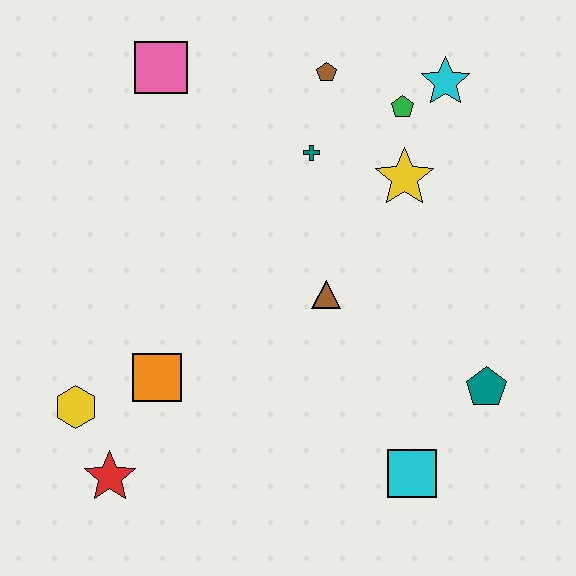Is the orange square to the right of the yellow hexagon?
Yes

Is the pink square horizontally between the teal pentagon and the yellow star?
No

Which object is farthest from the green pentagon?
The red star is farthest from the green pentagon.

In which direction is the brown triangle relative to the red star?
The brown triangle is to the right of the red star.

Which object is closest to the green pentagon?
The cyan star is closest to the green pentagon.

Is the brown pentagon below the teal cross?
No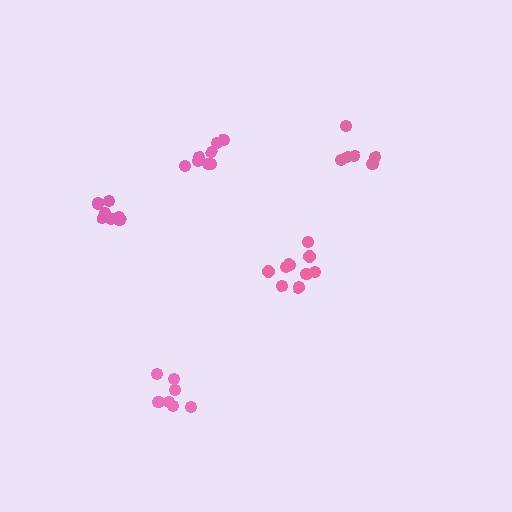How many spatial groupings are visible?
There are 5 spatial groupings.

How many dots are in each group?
Group 1: 9 dots, Group 2: 8 dots, Group 3: 8 dots, Group 4: 7 dots, Group 5: 6 dots (38 total).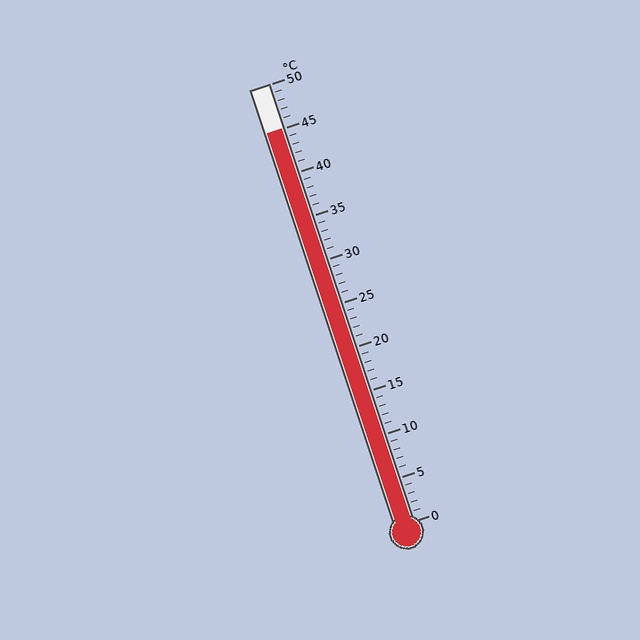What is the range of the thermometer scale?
The thermometer scale ranges from 0°C to 50°C.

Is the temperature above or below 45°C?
The temperature is at 45°C.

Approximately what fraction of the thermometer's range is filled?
The thermometer is filled to approximately 90% of its range.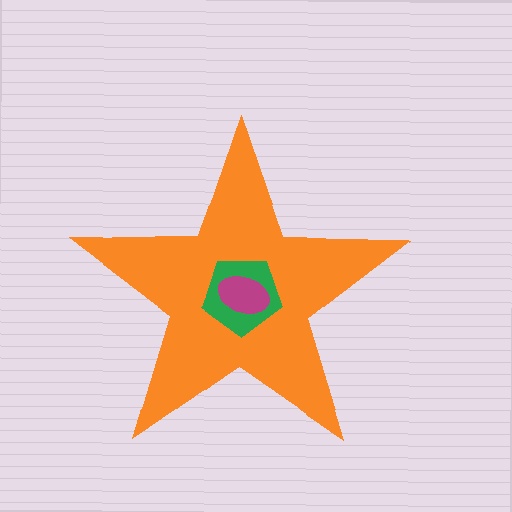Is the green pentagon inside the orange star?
Yes.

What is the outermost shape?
The orange star.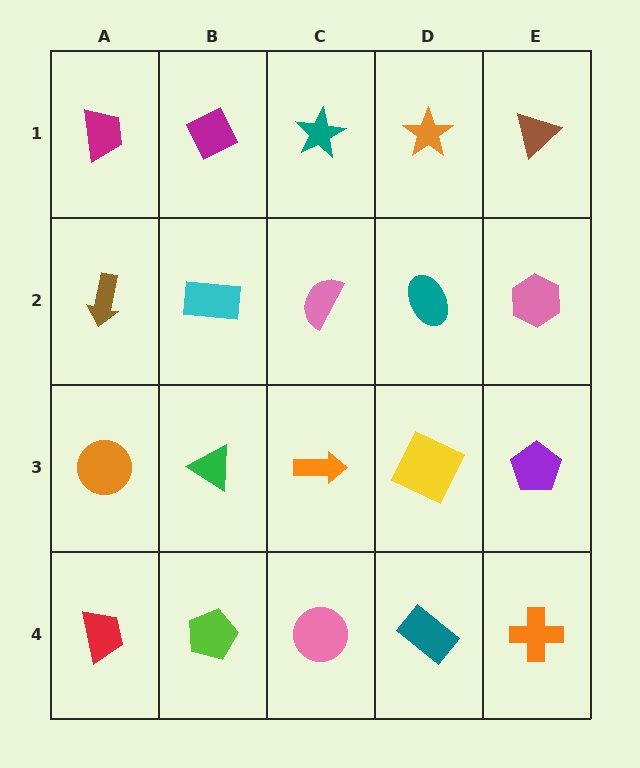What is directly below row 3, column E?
An orange cross.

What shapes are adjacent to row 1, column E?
A pink hexagon (row 2, column E), an orange star (row 1, column D).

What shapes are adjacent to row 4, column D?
A yellow square (row 3, column D), a pink circle (row 4, column C), an orange cross (row 4, column E).